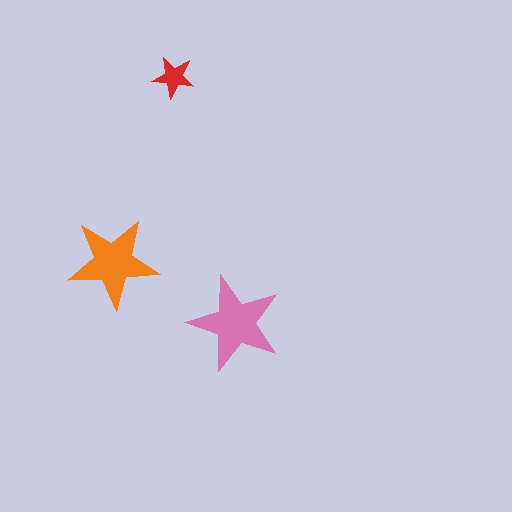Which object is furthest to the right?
The pink star is rightmost.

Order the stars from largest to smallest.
the pink one, the orange one, the red one.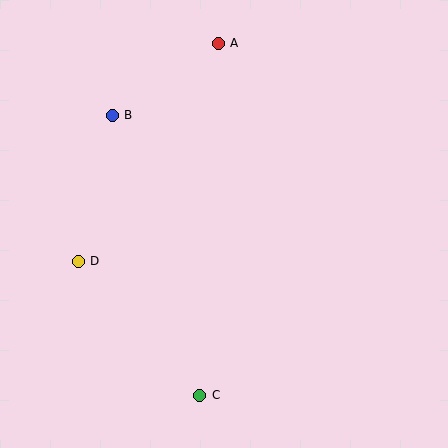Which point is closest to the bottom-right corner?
Point C is closest to the bottom-right corner.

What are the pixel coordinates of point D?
Point D is at (78, 261).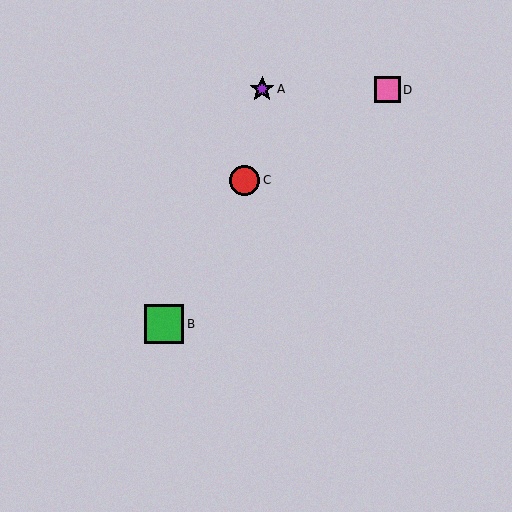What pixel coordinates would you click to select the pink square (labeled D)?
Click at (387, 90) to select the pink square D.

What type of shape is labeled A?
Shape A is a purple star.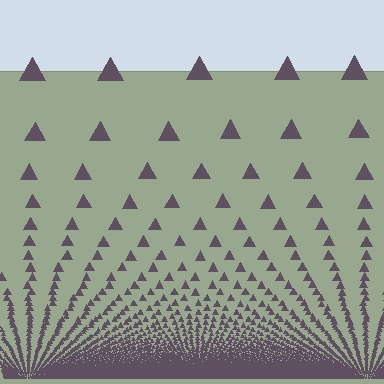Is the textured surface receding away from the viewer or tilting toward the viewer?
The surface appears to tilt toward the viewer. Texture elements get larger and sparser toward the top.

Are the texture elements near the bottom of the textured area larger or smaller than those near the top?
Smaller. The gradient is inverted — elements near the bottom are smaller and denser.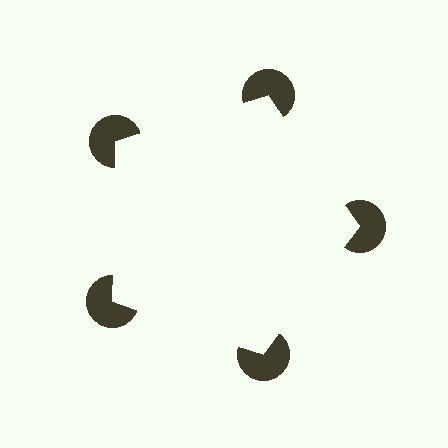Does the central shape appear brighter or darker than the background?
It typically appears slightly brighter than the background, even though no actual brightness change is drawn.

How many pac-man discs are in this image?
There are 5 — one at each vertex of the illusory pentagon.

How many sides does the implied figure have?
5 sides.